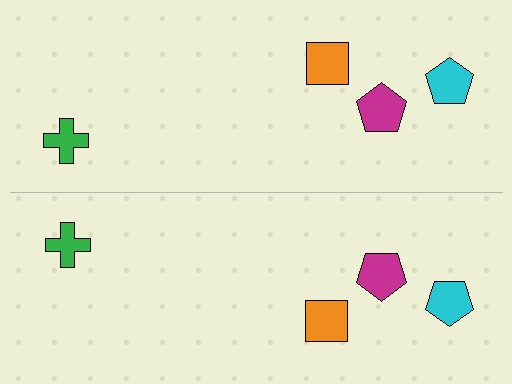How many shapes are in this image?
There are 8 shapes in this image.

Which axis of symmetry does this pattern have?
The pattern has a horizontal axis of symmetry running through the center of the image.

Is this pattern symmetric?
Yes, this pattern has bilateral (reflection) symmetry.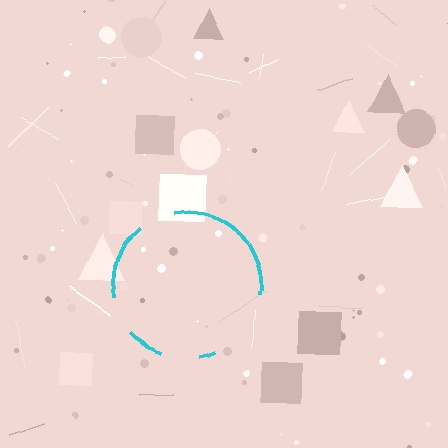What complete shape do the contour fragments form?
The contour fragments form a circle.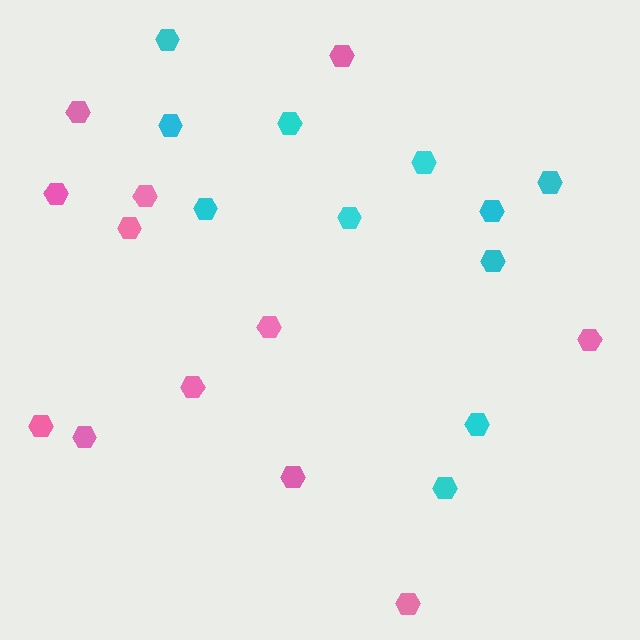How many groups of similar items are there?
There are 2 groups: one group of cyan hexagons (11) and one group of pink hexagons (12).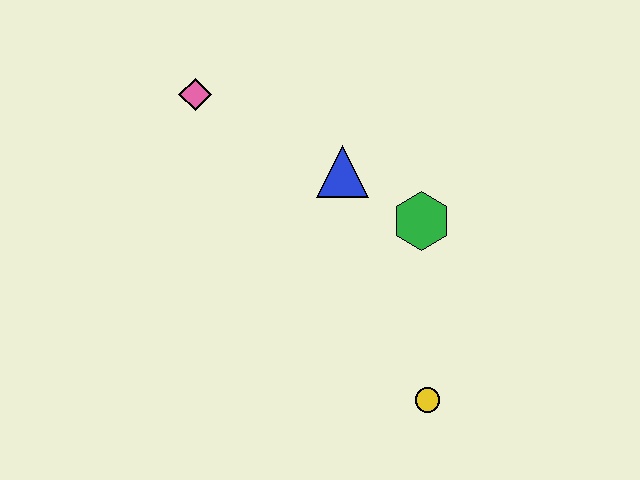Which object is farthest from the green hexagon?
The pink diamond is farthest from the green hexagon.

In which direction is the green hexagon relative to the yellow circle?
The green hexagon is above the yellow circle.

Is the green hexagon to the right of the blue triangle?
Yes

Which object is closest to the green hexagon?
The blue triangle is closest to the green hexagon.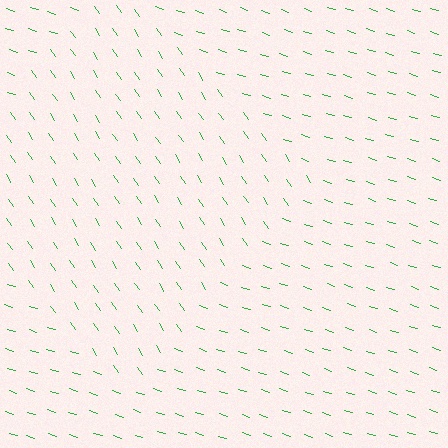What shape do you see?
I see a diamond.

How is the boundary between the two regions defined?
The boundary is defined purely by a change in line orientation (approximately 39 degrees difference). All lines are the same color and thickness.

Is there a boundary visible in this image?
Yes, there is a texture boundary formed by a change in line orientation.